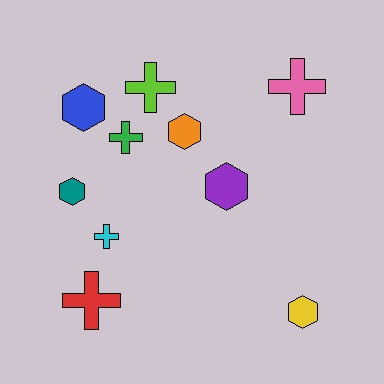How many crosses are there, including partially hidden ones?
There are 5 crosses.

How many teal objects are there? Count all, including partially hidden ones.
There is 1 teal object.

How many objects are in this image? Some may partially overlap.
There are 10 objects.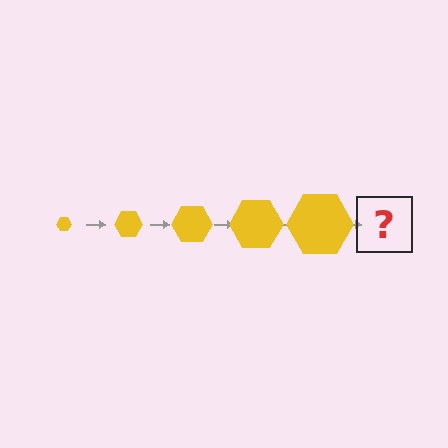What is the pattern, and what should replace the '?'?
The pattern is that the hexagon gets progressively larger each step. The '?' should be a yellow hexagon, larger than the previous one.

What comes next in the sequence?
The next element should be a yellow hexagon, larger than the previous one.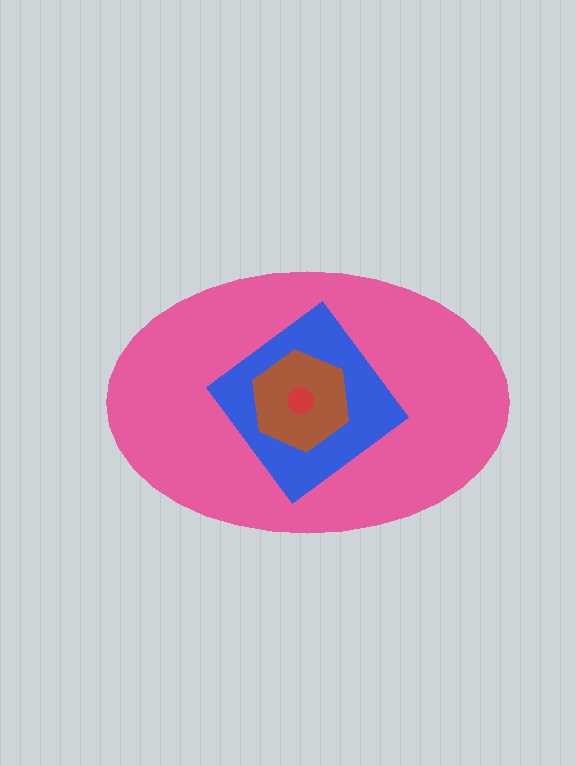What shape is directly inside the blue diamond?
The brown hexagon.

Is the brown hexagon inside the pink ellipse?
Yes.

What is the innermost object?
The red circle.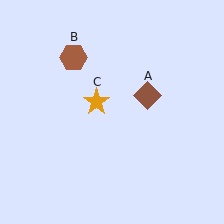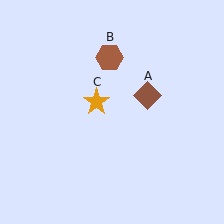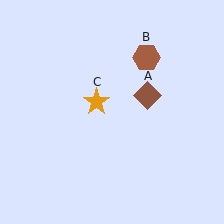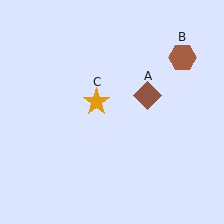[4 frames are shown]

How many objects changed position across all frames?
1 object changed position: brown hexagon (object B).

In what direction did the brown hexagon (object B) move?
The brown hexagon (object B) moved right.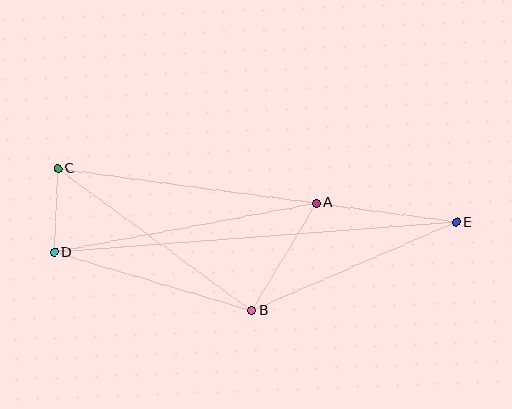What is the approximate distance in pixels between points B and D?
The distance between B and D is approximately 206 pixels.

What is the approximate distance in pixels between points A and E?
The distance between A and E is approximately 141 pixels.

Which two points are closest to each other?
Points C and D are closest to each other.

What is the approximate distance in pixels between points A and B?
The distance between A and B is approximately 125 pixels.